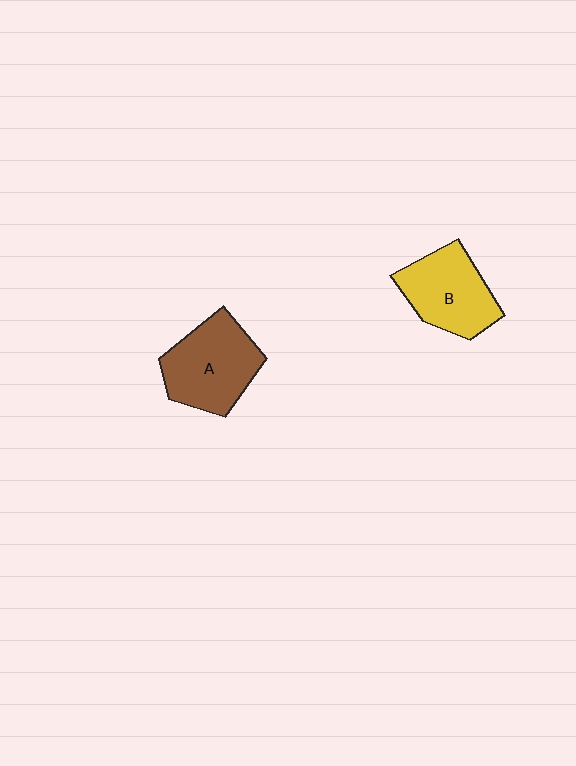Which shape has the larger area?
Shape A (brown).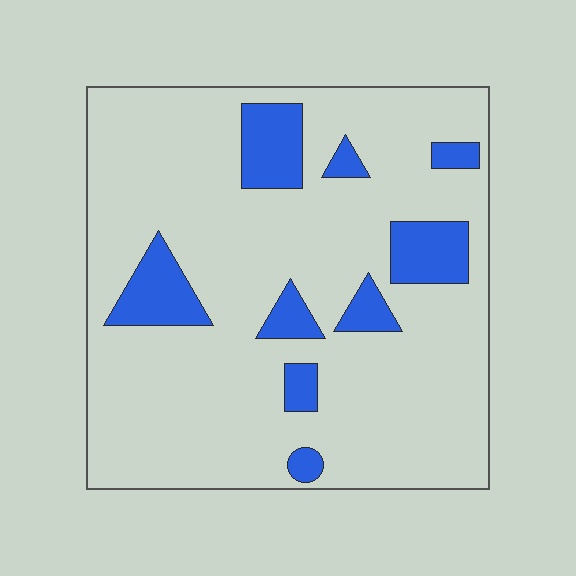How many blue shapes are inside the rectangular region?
9.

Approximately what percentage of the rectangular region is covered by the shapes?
Approximately 15%.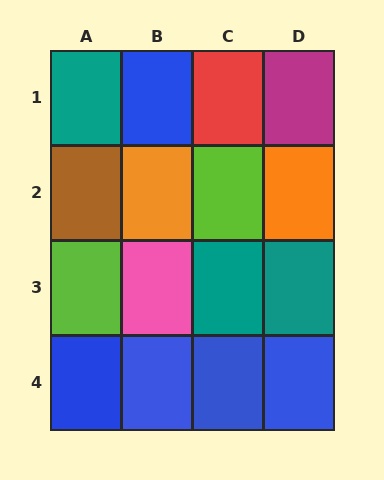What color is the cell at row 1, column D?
Magenta.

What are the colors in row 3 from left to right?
Lime, pink, teal, teal.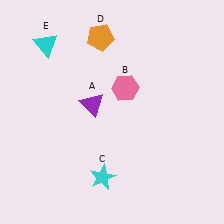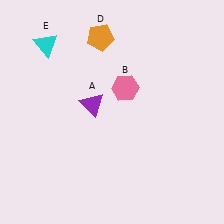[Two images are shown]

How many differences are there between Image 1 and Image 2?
There is 1 difference between the two images.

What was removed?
The cyan star (C) was removed in Image 2.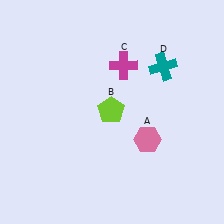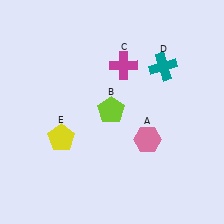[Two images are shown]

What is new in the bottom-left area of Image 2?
A yellow pentagon (E) was added in the bottom-left area of Image 2.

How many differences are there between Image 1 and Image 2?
There is 1 difference between the two images.